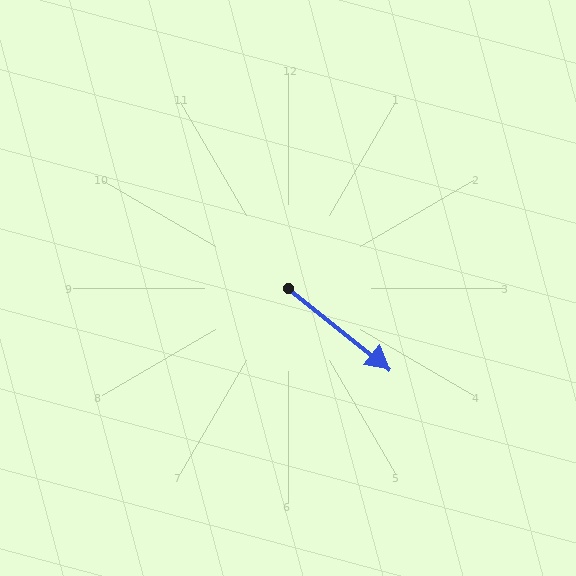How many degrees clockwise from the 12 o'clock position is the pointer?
Approximately 129 degrees.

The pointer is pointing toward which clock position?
Roughly 4 o'clock.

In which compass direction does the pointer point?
Southeast.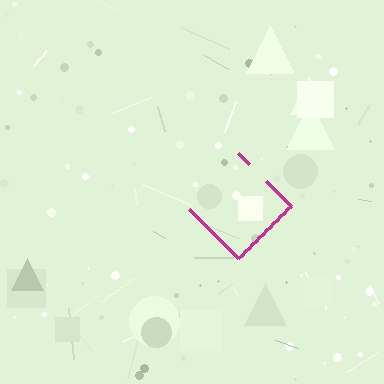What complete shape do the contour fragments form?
The contour fragments form a diamond.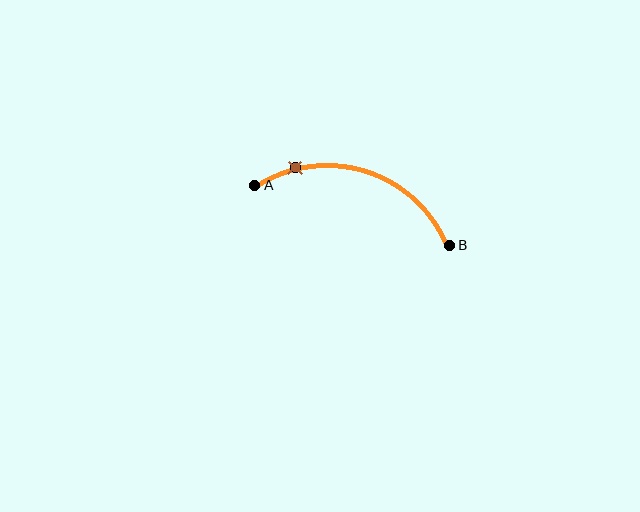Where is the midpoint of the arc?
The arc midpoint is the point on the curve farthest from the straight line joining A and B. It sits above that line.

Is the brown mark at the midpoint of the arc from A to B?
No. The brown mark lies on the arc but is closer to endpoint A. The arc midpoint would be at the point on the curve equidistant along the arc from both A and B.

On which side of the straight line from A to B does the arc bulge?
The arc bulges above the straight line connecting A and B.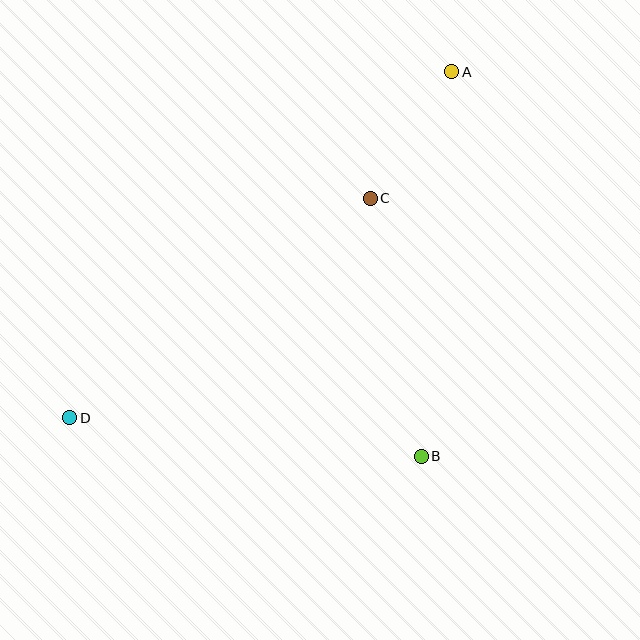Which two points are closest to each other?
Points A and C are closest to each other.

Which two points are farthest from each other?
Points A and D are farthest from each other.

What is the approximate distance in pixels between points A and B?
The distance between A and B is approximately 386 pixels.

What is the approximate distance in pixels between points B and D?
The distance between B and D is approximately 354 pixels.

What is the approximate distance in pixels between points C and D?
The distance between C and D is approximately 372 pixels.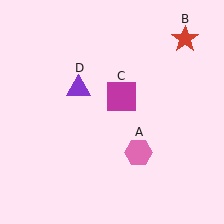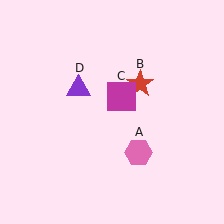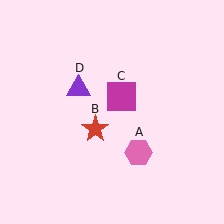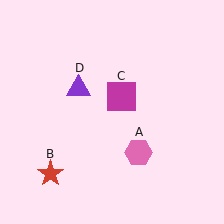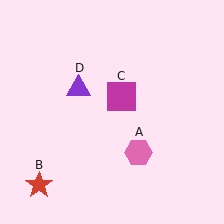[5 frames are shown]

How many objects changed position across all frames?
1 object changed position: red star (object B).